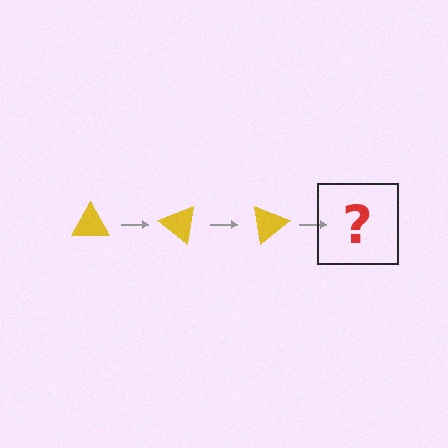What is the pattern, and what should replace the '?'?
The pattern is that the triangle rotates 40 degrees each step. The '?' should be a yellow triangle rotated 120 degrees.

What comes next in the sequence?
The next element should be a yellow triangle rotated 120 degrees.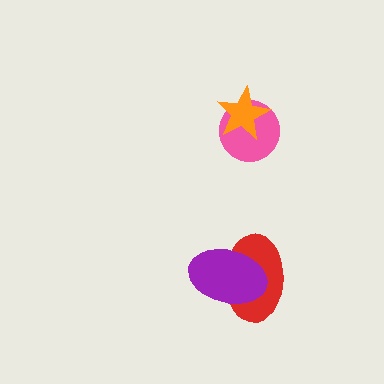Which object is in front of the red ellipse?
The purple ellipse is in front of the red ellipse.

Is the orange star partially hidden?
No, no other shape covers it.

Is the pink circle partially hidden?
Yes, it is partially covered by another shape.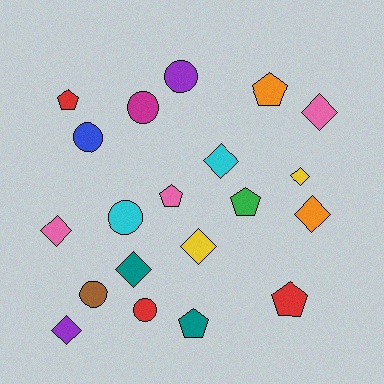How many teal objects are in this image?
There are 2 teal objects.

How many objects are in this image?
There are 20 objects.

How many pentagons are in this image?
There are 6 pentagons.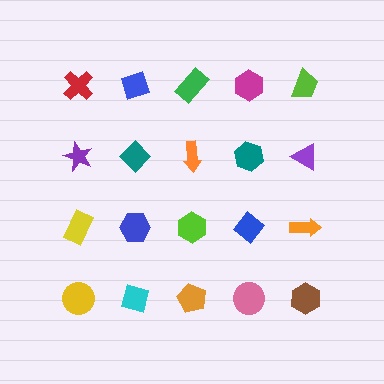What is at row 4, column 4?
A pink circle.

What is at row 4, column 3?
An orange pentagon.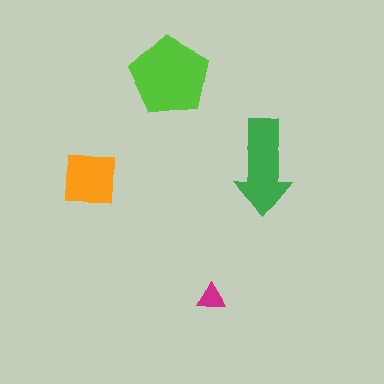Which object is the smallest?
The magenta triangle.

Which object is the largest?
The lime pentagon.